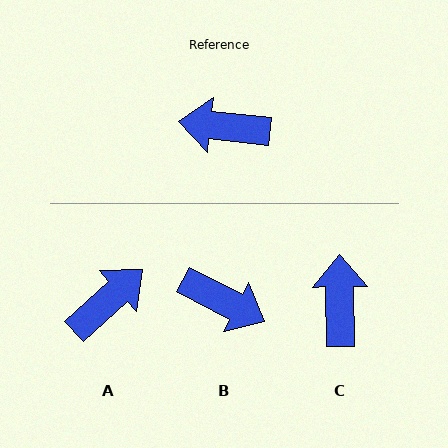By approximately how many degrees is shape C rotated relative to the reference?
Approximately 83 degrees clockwise.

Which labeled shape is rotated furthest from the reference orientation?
B, about 159 degrees away.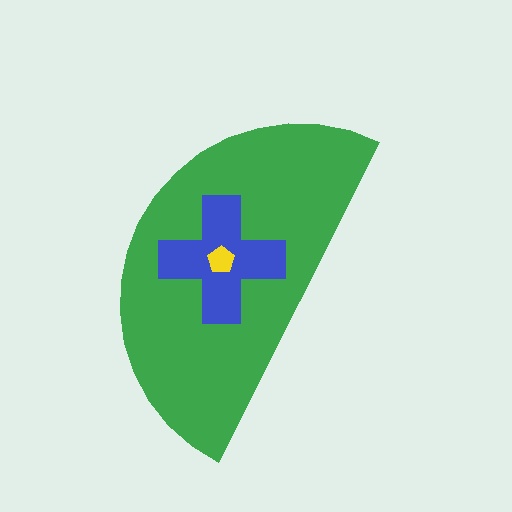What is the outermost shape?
The green semicircle.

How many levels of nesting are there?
3.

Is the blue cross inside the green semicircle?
Yes.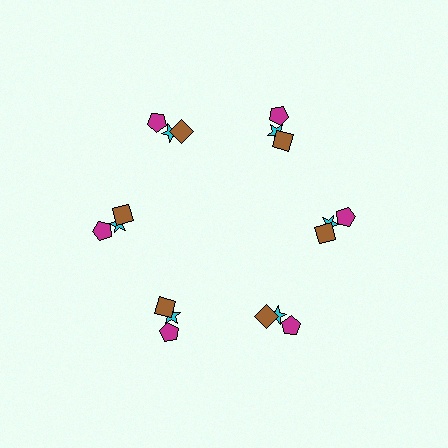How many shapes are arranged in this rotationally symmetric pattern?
There are 18 shapes, arranged in 6 groups of 3.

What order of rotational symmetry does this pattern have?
This pattern has 6-fold rotational symmetry.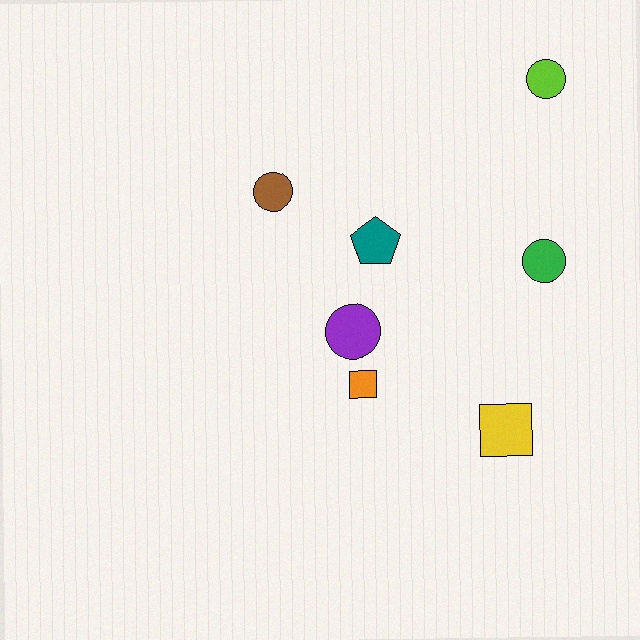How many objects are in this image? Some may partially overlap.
There are 7 objects.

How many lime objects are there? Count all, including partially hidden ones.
There is 1 lime object.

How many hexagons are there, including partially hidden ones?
There are no hexagons.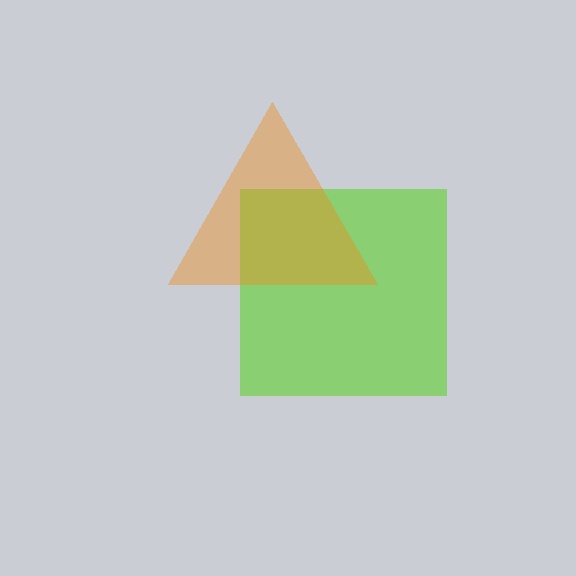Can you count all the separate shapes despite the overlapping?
Yes, there are 2 separate shapes.